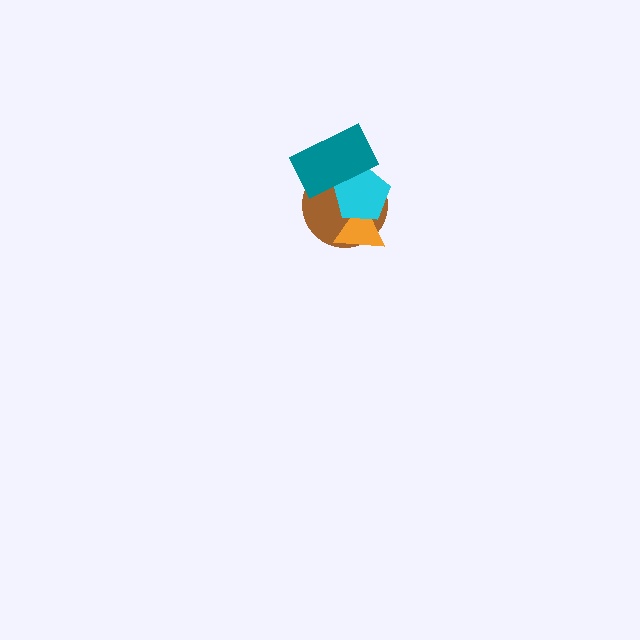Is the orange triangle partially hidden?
Yes, it is partially covered by another shape.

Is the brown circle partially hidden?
Yes, it is partially covered by another shape.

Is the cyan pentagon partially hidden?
Yes, it is partially covered by another shape.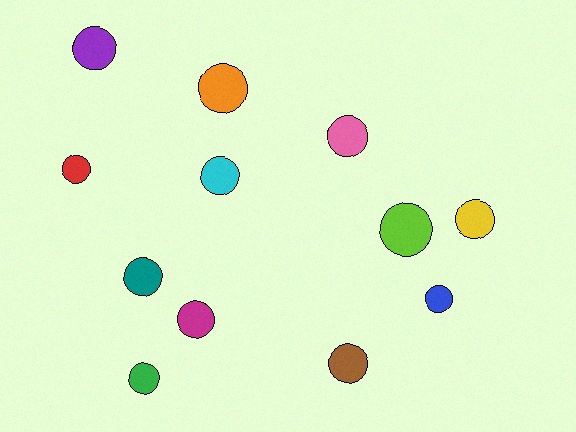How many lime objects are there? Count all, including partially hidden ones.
There is 1 lime object.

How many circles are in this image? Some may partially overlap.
There are 12 circles.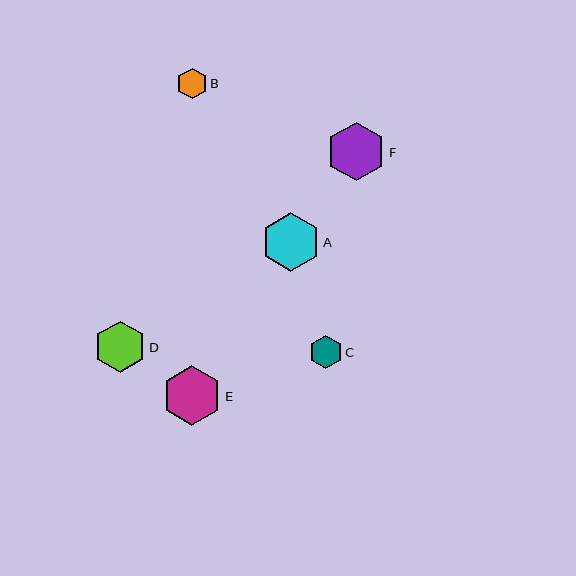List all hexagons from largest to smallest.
From largest to smallest: E, F, A, D, C, B.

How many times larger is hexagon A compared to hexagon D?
Hexagon A is approximately 1.1 times the size of hexagon D.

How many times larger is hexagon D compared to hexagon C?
Hexagon D is approximately 1.6 times the size of hexagon C.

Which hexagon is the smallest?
Hexagon B is the smallest with a size of approximately 31 pixels.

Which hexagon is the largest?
Hexagon E is the largest with a size of approximately 59 pixels.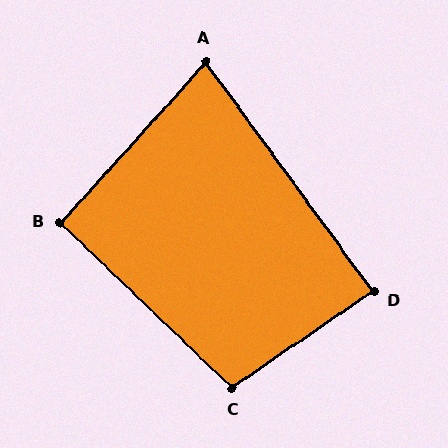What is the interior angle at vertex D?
Approximately 88 degrees (approximately right).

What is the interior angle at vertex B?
Approximately 92 degrees (approximately right).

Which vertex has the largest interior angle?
C, at approximately 102 degrees.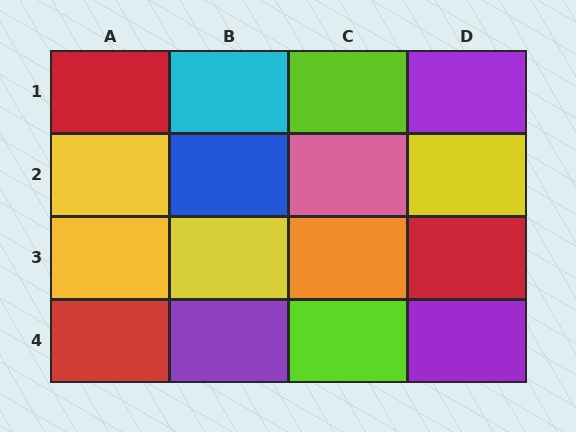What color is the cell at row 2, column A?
Yellow.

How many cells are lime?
2 cells are lime.